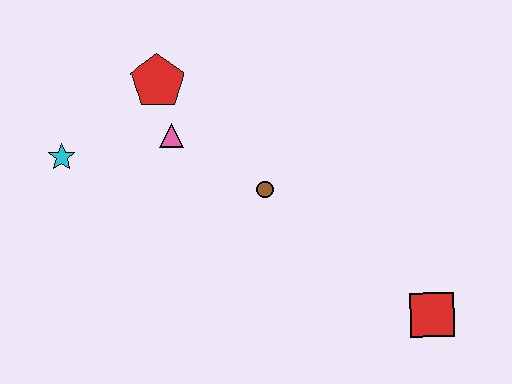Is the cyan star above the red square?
Yes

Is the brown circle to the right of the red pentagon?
Yes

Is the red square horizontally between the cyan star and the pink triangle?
No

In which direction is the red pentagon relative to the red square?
The red pentagon is to the left of the red square.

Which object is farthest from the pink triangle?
The red square is farthest from the pink triangle.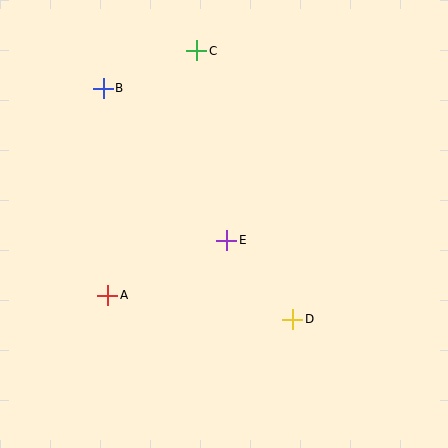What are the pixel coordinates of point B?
Point B is at (103, 88).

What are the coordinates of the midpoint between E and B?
The midpoint between E and B is at (165, 164).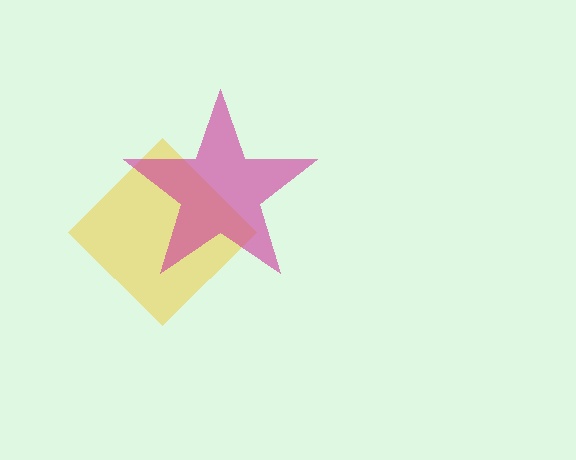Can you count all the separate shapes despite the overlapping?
Yes, there are 2 separate shapes.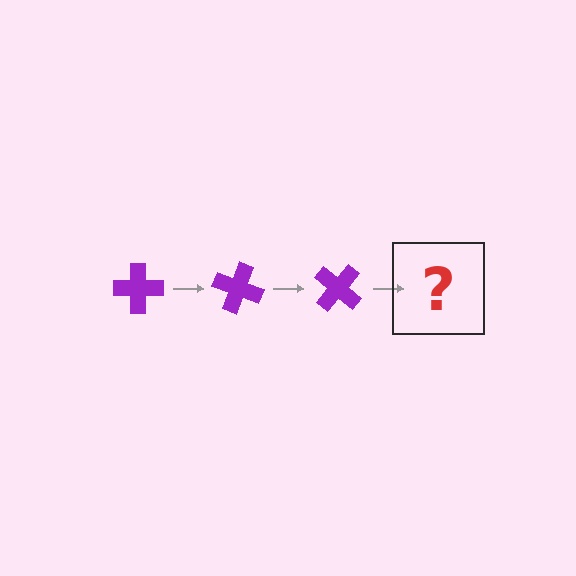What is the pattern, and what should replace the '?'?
The pattern is that the cross rotates 20 degrees each step. The '?' should be a purple cross rotated 60 degrees.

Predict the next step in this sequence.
The next step is a purple cross rotated 60 degrees.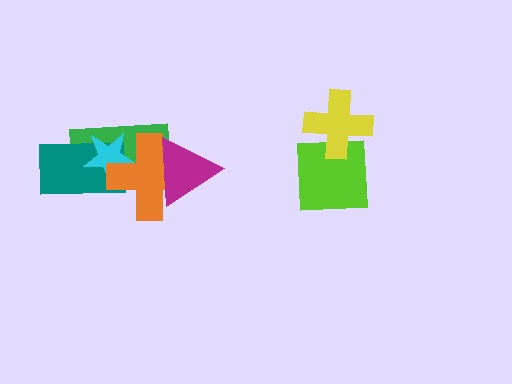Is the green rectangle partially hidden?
Yes, it is partially covered by another shape.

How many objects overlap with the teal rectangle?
3 objects overlap with the teal rectangle.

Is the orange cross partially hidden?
Yes, it is partially covered by another shape.